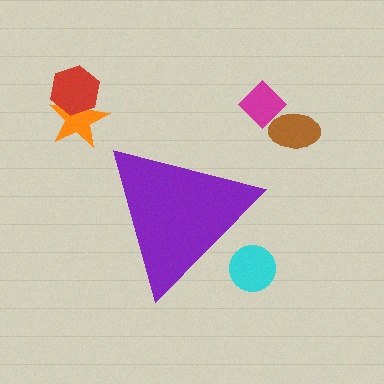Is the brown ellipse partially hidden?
No, the brown ellipse is fully visible.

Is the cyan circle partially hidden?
Yes, the cyan circle is partially hidden behind the purple triangle.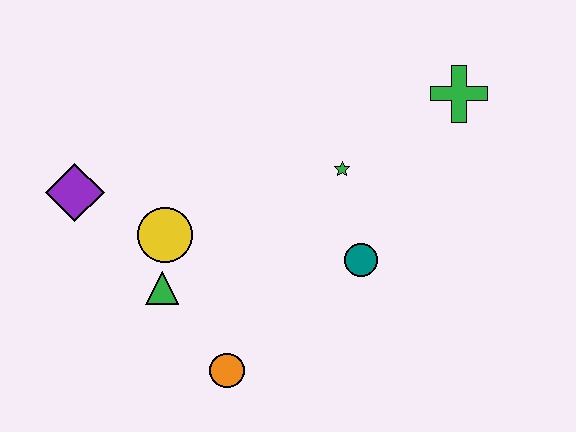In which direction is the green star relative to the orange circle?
The green star is above the orange circle.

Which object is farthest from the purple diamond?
The green cross is farthest from the purple diamond.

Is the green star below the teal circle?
No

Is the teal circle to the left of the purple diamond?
No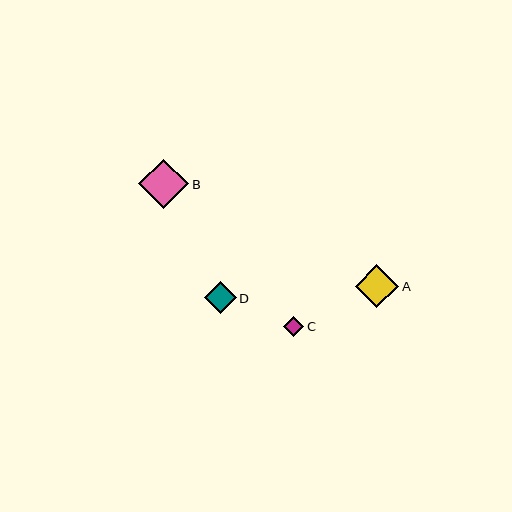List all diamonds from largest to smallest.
From largest to smallest: B, A, D, C.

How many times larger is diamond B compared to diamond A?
Diamond B is approximately 1.1 times the size of diamond A.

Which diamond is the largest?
Diamond B is the largest with a size of approximately 50 pixels.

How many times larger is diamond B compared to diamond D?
Diamond B is approximately 1.6 times the size of diamond D.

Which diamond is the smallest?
Diamond C is the smallest with a size of approximately 20 pixels.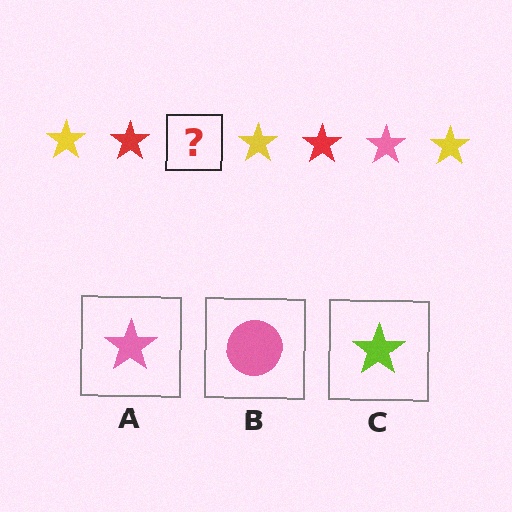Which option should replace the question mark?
Option A.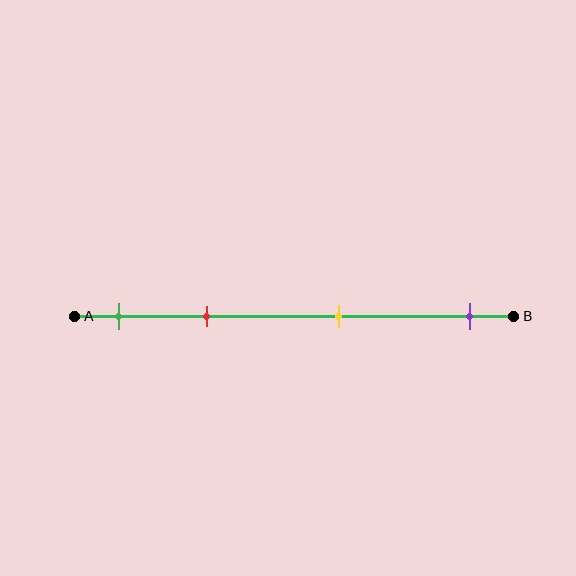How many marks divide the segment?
There are 4 marks dividing the segment.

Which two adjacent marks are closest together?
The green and red marks are the closest adjacent pair.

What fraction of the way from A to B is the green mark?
The green mark is approximately 10% (0.1) of the way from A to B.